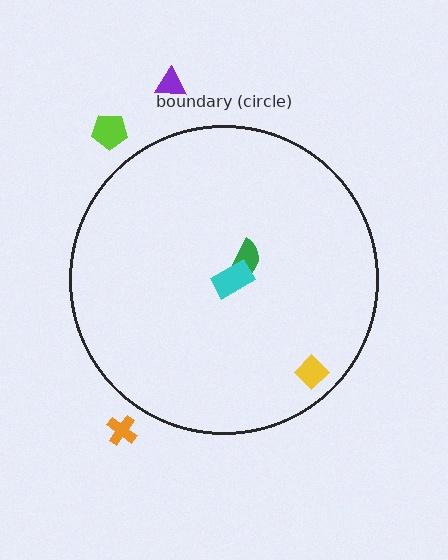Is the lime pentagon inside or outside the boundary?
Outside.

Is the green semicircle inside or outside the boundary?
Inside.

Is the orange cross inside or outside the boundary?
Outside.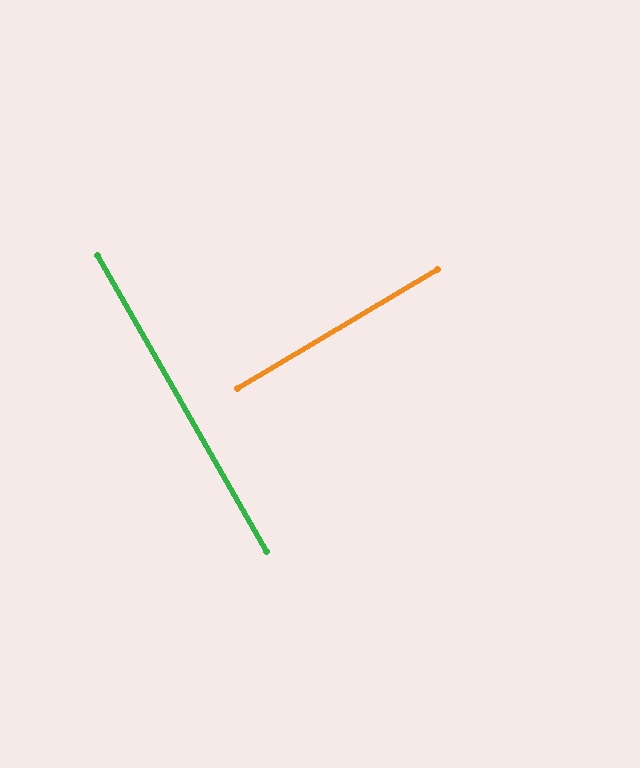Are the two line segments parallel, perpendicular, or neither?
Perpendicular — they meet at approximately 89°.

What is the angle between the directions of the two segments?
Approximately 89 degrees.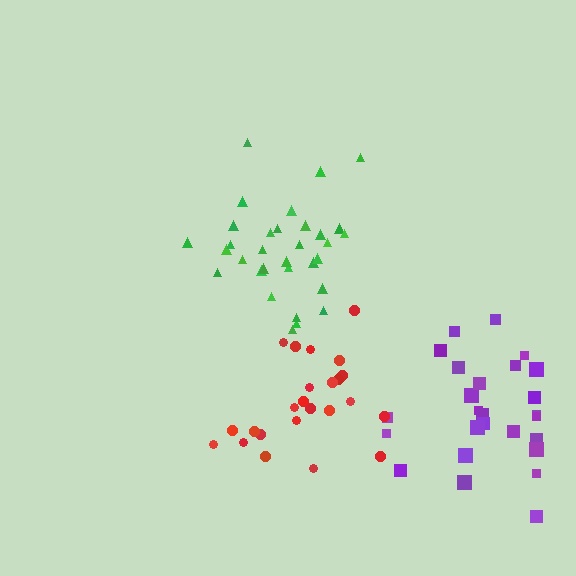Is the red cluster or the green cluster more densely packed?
Red.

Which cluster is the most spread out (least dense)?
Purple.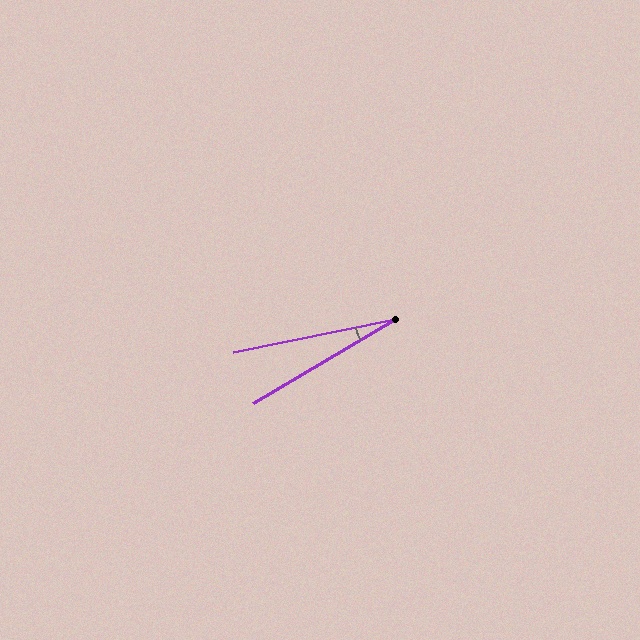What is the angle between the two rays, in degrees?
Approximately 19 degrees.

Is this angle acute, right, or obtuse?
It is acute.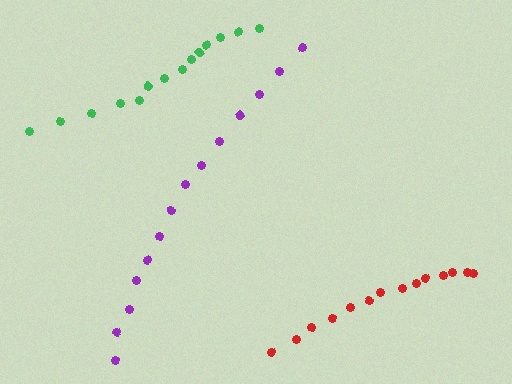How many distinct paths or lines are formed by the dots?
There are 3 distinct paths.